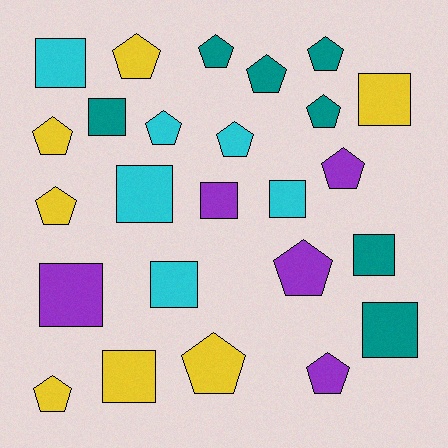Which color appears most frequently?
Yellow, with 7 objects.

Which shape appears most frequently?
Pentagon, with 14 objects.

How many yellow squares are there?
There are 2 yellow squares.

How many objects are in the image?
There are 25 objects.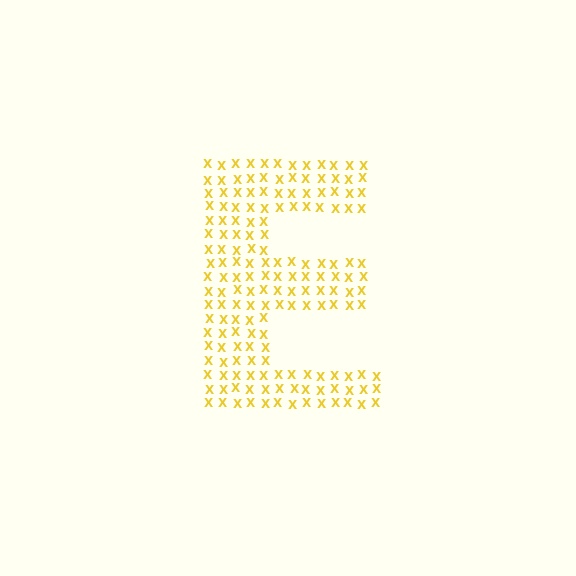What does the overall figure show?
The overall figure shows the letter E.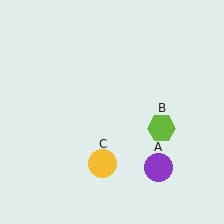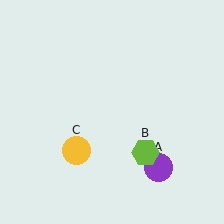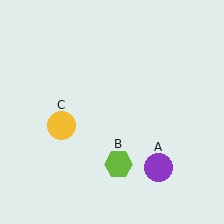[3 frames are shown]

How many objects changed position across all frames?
2 objects changed position: lime hexagon (object B), yellow circle (object C).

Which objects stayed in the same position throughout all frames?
Purple circle (object A) remained stationary.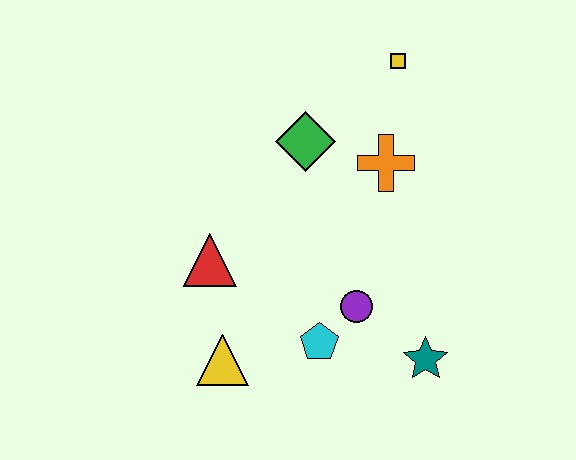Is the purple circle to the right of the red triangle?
Yes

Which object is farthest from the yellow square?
The yellow triangle is farthest from the yellow square.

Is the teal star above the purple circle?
No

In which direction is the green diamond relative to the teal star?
The green diamond is above the teal star.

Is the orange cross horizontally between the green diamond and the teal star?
Yes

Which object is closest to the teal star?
The purple circle is closest to the teal star.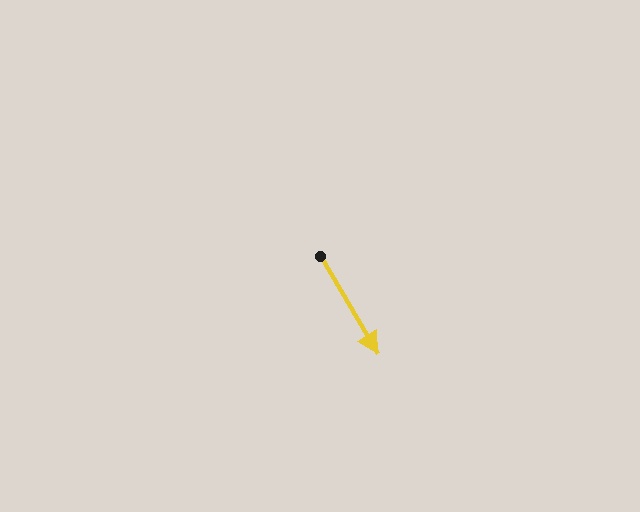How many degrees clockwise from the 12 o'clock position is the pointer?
Approximately 150 degrees.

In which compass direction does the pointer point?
Southeast.